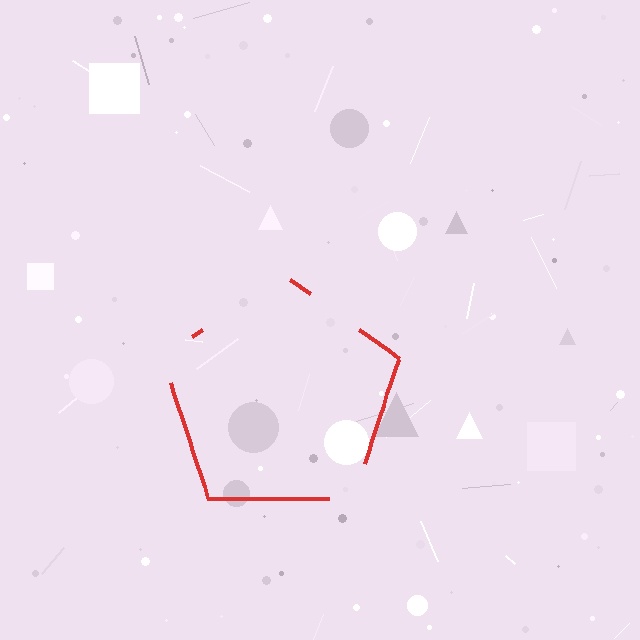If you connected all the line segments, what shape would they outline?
They would outline a pentagon.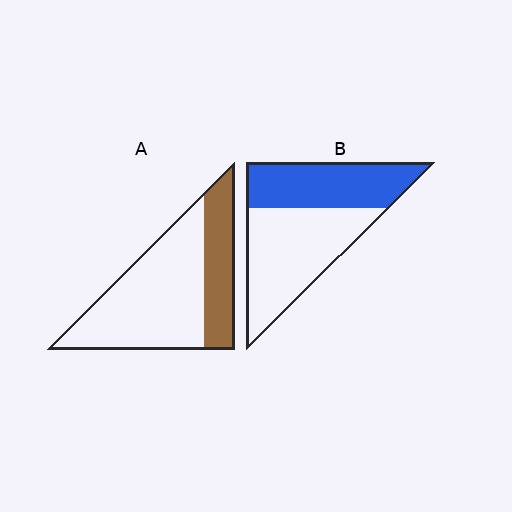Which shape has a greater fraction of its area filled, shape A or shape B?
Shape B.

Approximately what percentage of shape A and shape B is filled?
A is approximately 30% and B is approximately 45%.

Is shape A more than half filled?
No.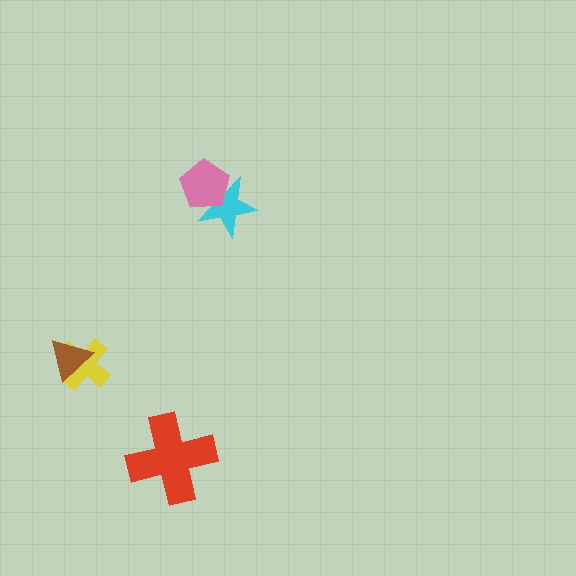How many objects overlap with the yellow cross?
1 object overlaps with the yellow cross.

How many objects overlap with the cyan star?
1 object overlaps with the cyan star.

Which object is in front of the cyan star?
The pink pentagon is in front of the cyan star.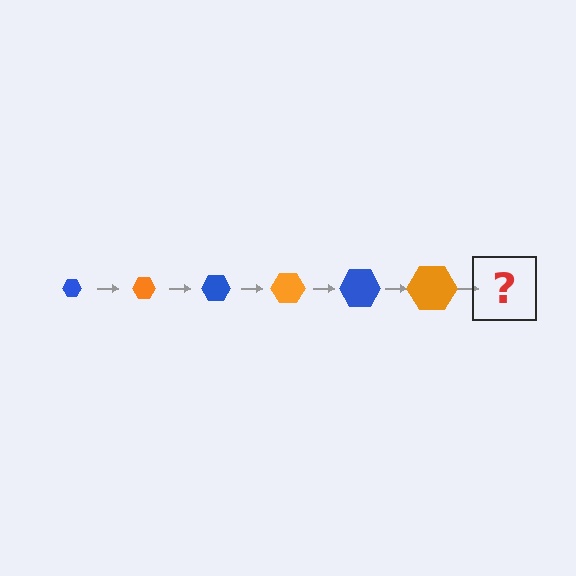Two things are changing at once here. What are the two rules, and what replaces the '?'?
The two rules are that the hexagon grows larger each step and the color cycles through blue and orange. The '?' should be a blue hexagon, larger than the previous one.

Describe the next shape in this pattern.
It should be a blue hexagon, larger than the previous one.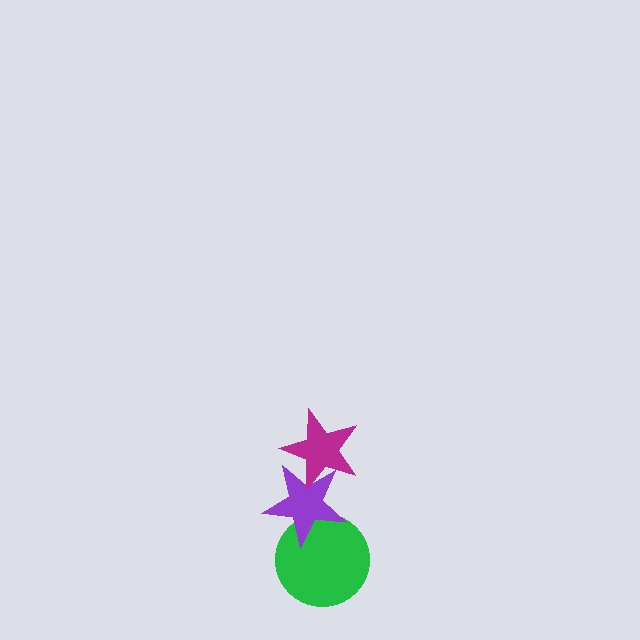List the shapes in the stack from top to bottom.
From top to bottom: the magenta star, the purple star, the green circle.